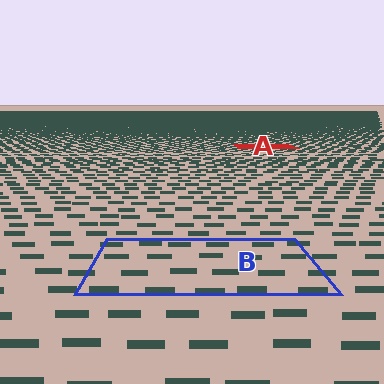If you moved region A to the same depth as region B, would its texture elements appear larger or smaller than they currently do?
They would appear larger. At a closer depth, the same texture elements are projected at a bigger on-screen size.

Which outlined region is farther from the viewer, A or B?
Region A is farther from the viewer — the texture elements inside it appear smaller and more densely packed.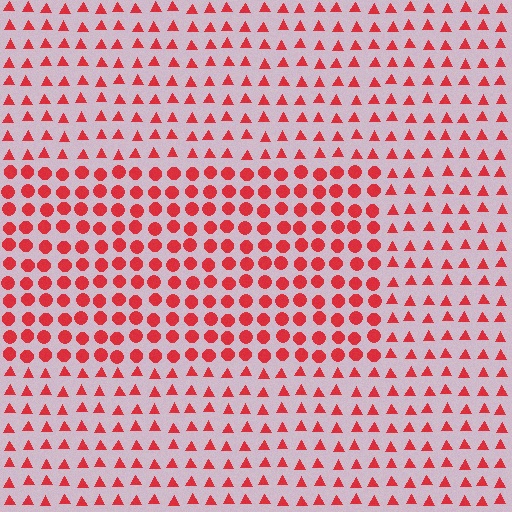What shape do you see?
I see a rectangle.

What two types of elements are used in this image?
The image uses circles inside the rectangle region and triangles outside it.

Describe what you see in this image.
The image is filled with small red elements arranged in a uniform grid. A rectangle-shaped region contains circles, while the surrounding area contains triangles. The boundary is defined purely by the change in element shape.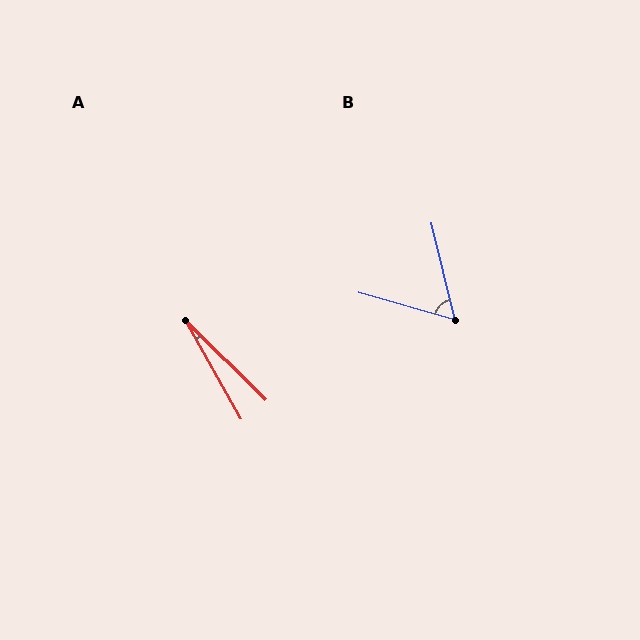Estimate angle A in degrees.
Approximately 16 degrees.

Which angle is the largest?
B, at approximately 61 degrees.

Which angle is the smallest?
A, at approximately 16 degrees.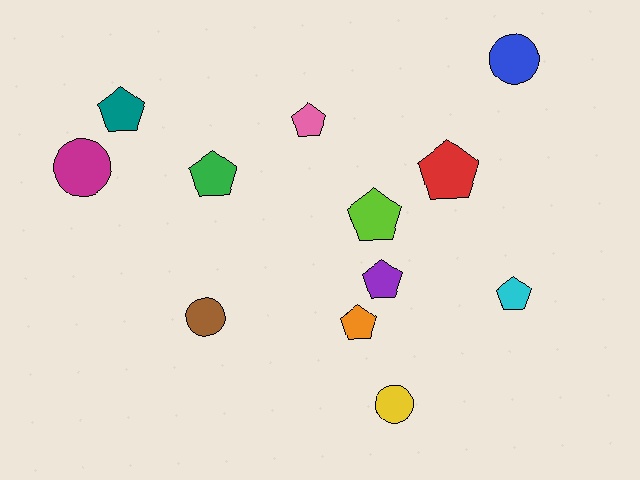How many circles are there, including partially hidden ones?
There are 4 circles.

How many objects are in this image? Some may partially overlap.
There are 12 objects.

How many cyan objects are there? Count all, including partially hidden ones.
There is 1 cyan object.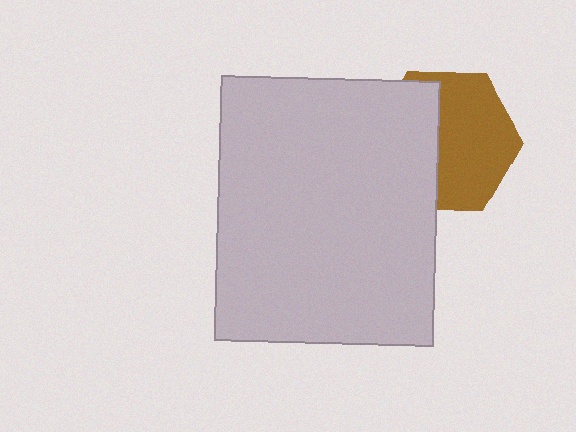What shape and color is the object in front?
The object in front is a light gray rectangle.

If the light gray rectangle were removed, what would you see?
You would see the complete brown hexagon.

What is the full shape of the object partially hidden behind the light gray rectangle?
The partially hidden object is a brown hexagon.